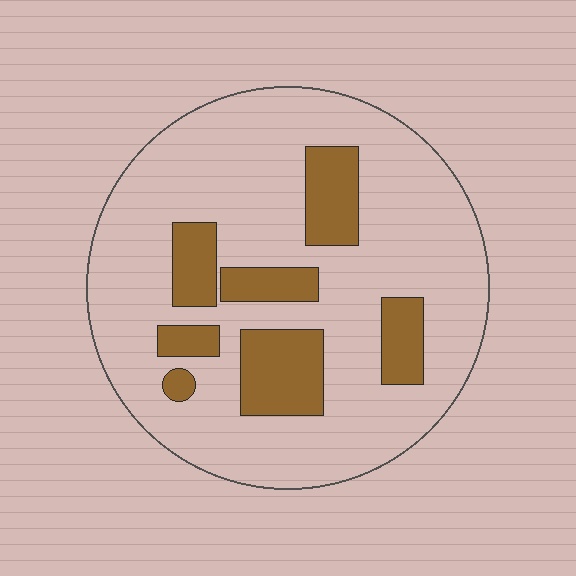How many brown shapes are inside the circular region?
7.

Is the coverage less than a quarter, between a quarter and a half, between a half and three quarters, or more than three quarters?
Less than a quarter.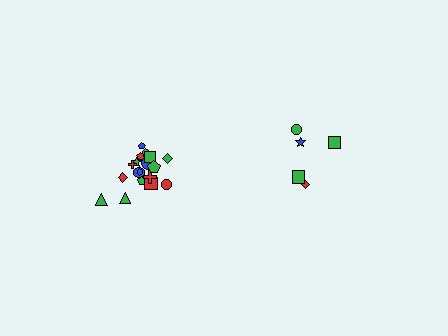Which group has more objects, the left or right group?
The left group.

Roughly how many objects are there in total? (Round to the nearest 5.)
Roughly 25 objects in total.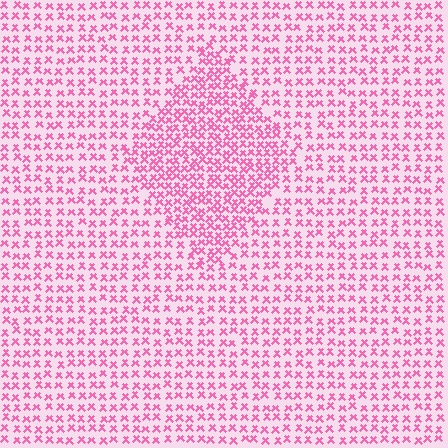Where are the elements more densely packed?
The elements are more densely packed inside the diamond boundary.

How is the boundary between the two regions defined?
The boundary is defined by a change in element density (approximately 1.7x ratio). All elements are the same color, size, and shape.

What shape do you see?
I see a diamond.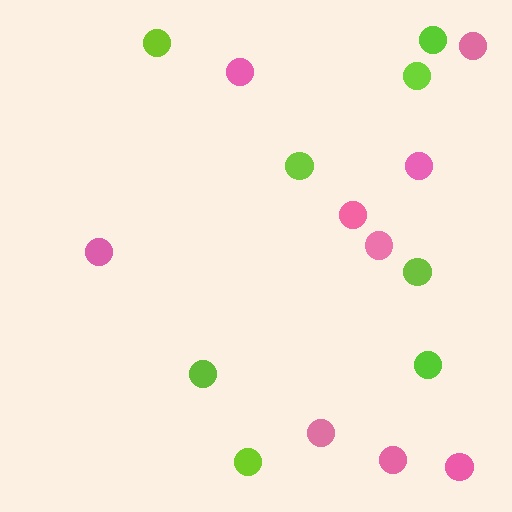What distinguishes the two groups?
There are 2 groups: one group of lime circles (8) and one group of pink circles (9).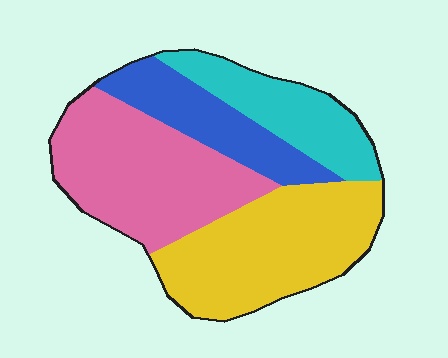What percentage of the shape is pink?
Pink takes up about one third (1/3) of the shape.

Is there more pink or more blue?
Pink.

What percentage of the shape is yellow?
Yellow covers around 35% of the shape.